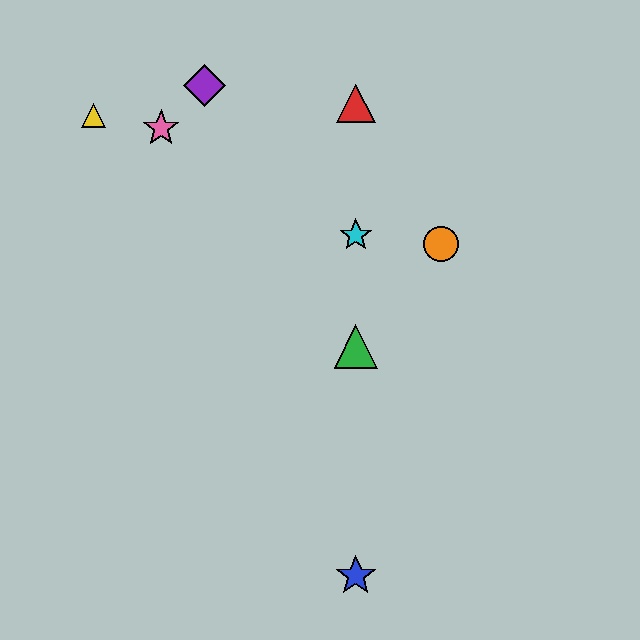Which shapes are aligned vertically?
The red triangle, the blue star, the green triangle, the cyan star are aligned vertically.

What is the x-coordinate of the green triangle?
The green triangle is at x≈356.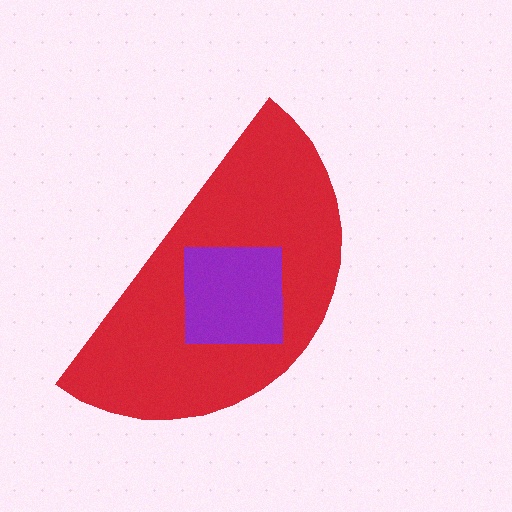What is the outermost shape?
The red semicircle.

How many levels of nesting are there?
2.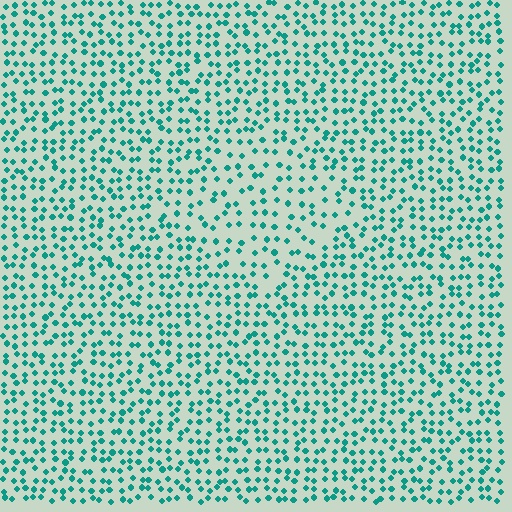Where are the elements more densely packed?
The elements are more densely packed outside the diamond boundary.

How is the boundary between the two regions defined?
The boundary is defined by a change in element density (approximately 1.6x ratio). All elements are the same color, size, and shape.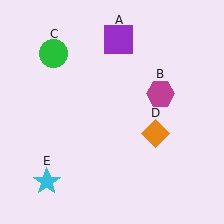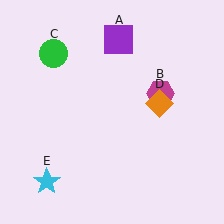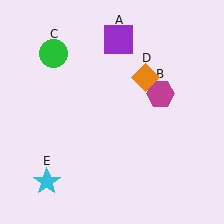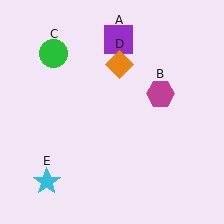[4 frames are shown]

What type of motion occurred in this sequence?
The orange diamond (object D) rotated counterclockwise around the center of the scene.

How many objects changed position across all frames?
1 object changed position: orange diamond (object D).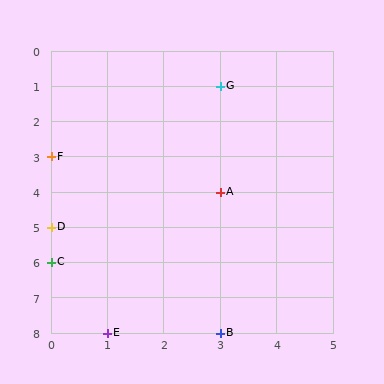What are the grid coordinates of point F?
Point F is at grid coordinates (0, 3).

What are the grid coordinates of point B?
Point B is at grid coordinates (3, 8).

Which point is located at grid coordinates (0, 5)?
Point D is at (0, 5).